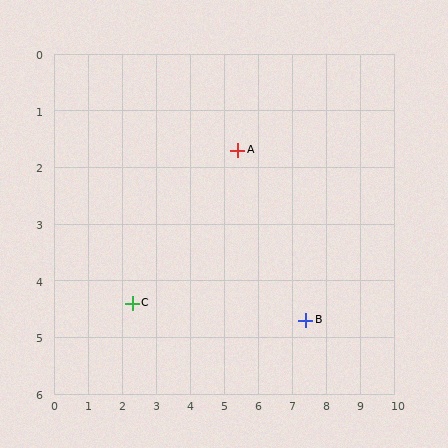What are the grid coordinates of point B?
Point B is at approximately (7.4, 4.7).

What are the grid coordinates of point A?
Point A is at approximately (5.4, 1.7).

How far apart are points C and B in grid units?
Points C and B are about 5.1 grid units apart.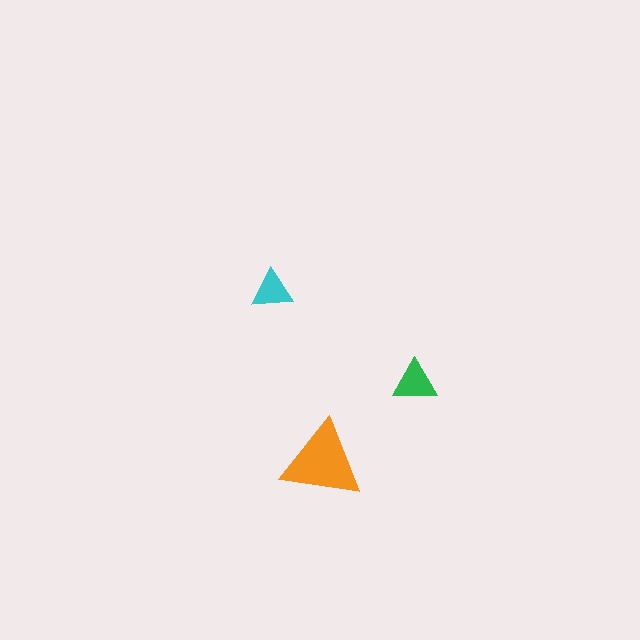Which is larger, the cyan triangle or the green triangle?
The green one.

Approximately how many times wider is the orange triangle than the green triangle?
About 2 times wider.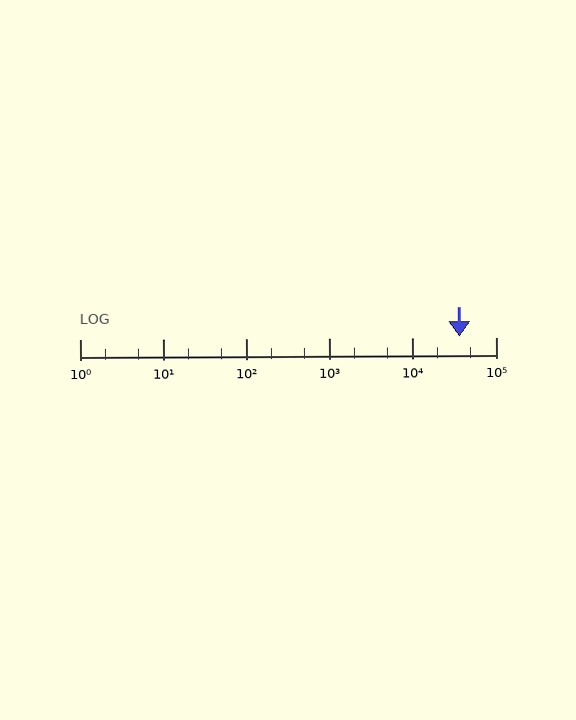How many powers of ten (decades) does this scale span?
The scale spans 5 decades, from 1 to 100000.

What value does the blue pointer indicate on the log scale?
The pointer indicates approximately 36000.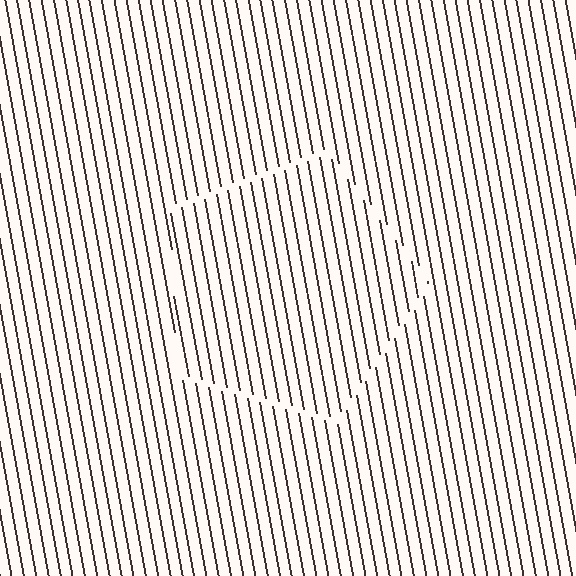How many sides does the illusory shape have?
5 sides — the line-ends trace a pentagon.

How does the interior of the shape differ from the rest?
The interior of the shape contains the same grating, shifted by half a period — the contour is defined by the phase discontinuity where line-ends from the inner and outer gratings abut.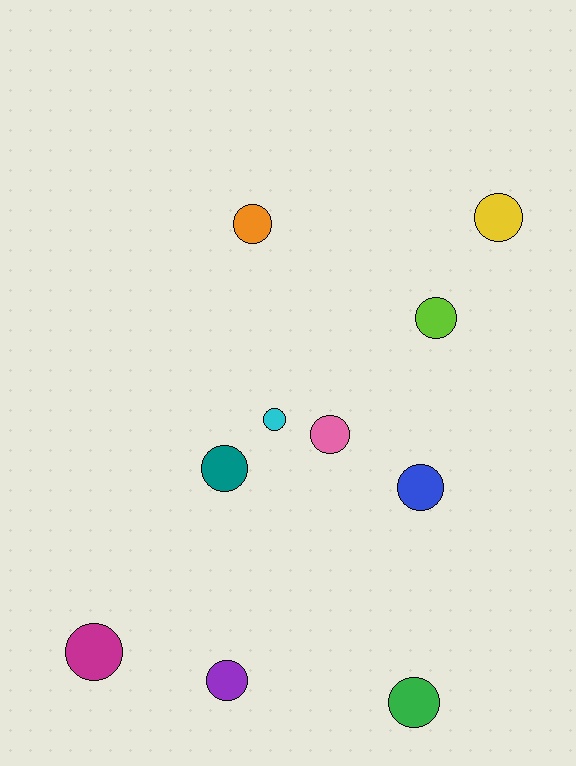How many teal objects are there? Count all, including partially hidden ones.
There is 1 teal object.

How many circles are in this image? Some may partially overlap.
There are 10 circles.